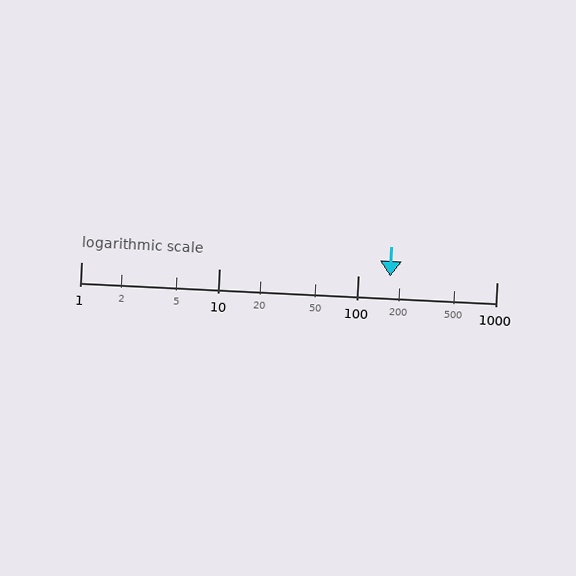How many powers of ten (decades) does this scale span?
The scale spans 3 decades, from 1 to 1000.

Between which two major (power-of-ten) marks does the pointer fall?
The pointer is between 100 and 1000.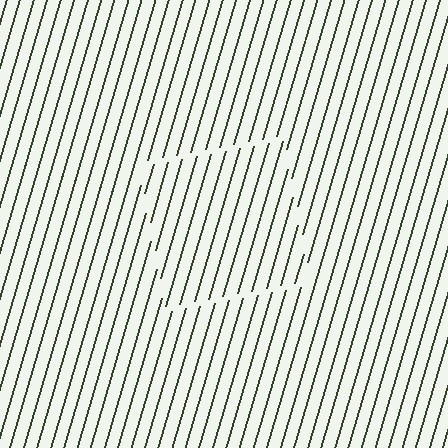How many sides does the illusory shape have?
4 sides — the line-ends trace a square.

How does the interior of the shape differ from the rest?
The interior of the shape contains the same grating, shifted by half a period — the contour is defined by the phase discontinuity where line-ends from the inner and outer gratings abut.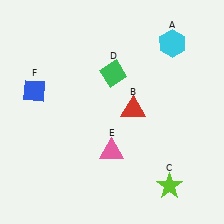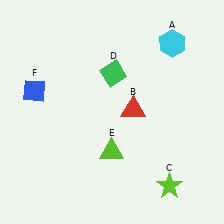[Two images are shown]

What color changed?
The triangle (E) changed from pink in Image 1 to lime in Image 2.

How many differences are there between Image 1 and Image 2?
There is 1 difference between the two images.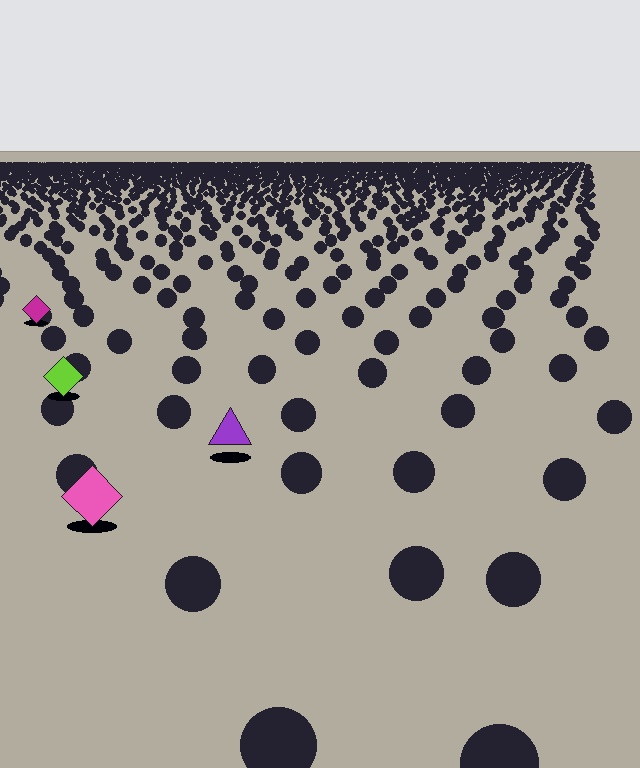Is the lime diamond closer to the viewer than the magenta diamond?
Yes. The lime diamond is closer — you can tell from the texture gradient: the ground texture is coarser near it.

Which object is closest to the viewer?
The pink diamond is closest. The texture marks near it are larger and more spread out.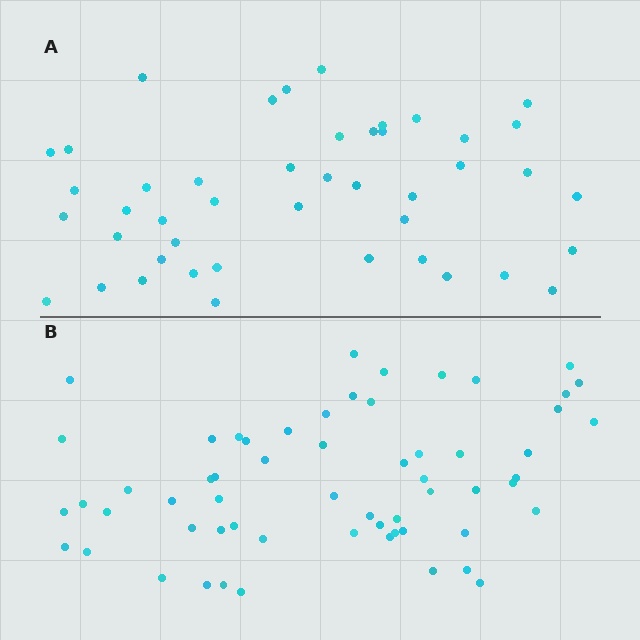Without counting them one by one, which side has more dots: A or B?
Region B (the bottom region) has more dots.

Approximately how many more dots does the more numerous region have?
Region B has approximately 15 more dots than region A.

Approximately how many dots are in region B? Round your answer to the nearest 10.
About 60 dots.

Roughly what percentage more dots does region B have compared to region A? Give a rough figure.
About 35% more.